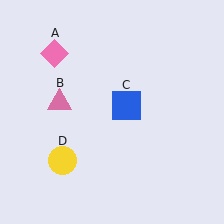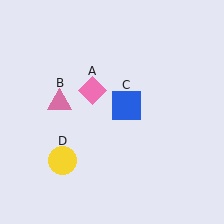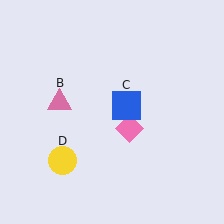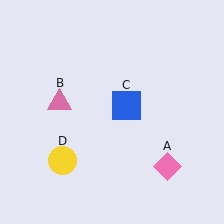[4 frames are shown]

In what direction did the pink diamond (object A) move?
The pink diamond (object A) moved down and to the right.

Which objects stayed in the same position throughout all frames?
Pink triangle (object B) and blue square (object C) and yellow circle (object D) remained stationary.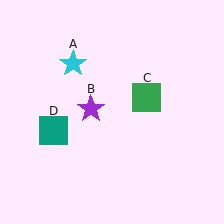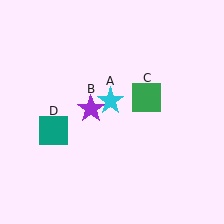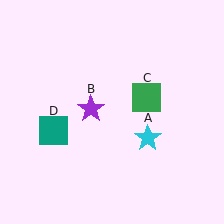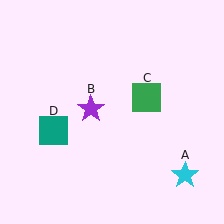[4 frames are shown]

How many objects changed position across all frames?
1 object changed position: cyan star (object A).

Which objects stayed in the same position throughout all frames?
Purple star (object B) and green square (object C) and teal square (object D) remained stationary.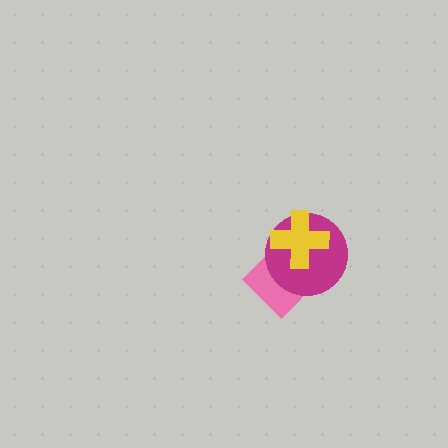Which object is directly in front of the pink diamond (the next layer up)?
The magenta circle is directly in front of the pink diamond.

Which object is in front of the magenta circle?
The yellow cross is in front of the magenta circle.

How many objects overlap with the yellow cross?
2 objects overlap with the yellow cross.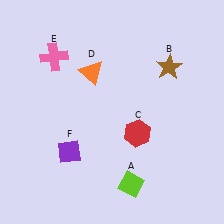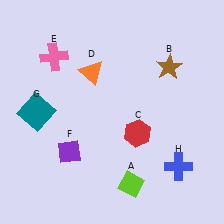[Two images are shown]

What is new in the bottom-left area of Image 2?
A teal square (G) was added in the bottom-left area of Image 2.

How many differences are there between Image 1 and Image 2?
There are 2 differences between the two images.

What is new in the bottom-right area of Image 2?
A blue cross (H) was added in the bottom-right area of Image 2.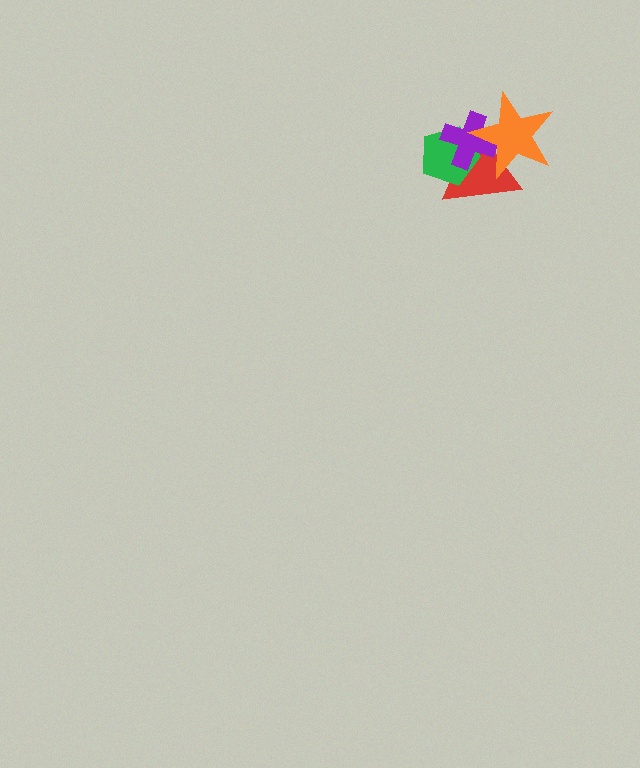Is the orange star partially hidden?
No, no other shape covers it.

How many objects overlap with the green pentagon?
3 objects overlap with the green pentagon.